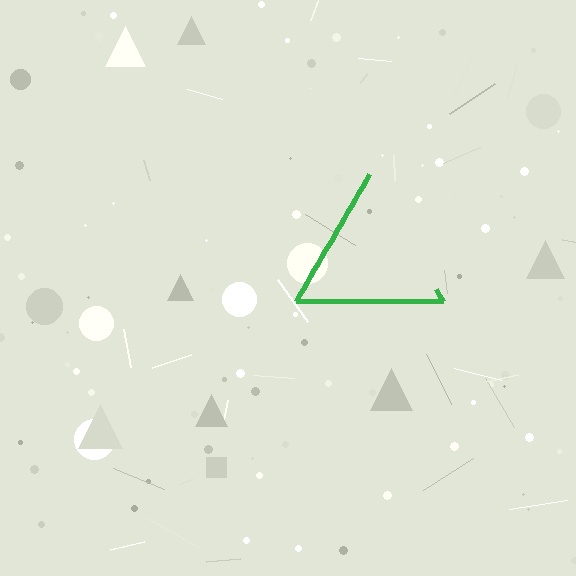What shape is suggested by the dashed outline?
The dashed outline suggests a triangle.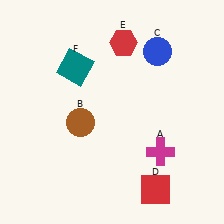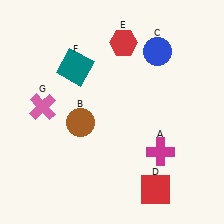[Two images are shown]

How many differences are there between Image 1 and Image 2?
There is 1 difference between the two images.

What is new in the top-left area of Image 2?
A pink cross (G) was added in the top-left area of Image 2.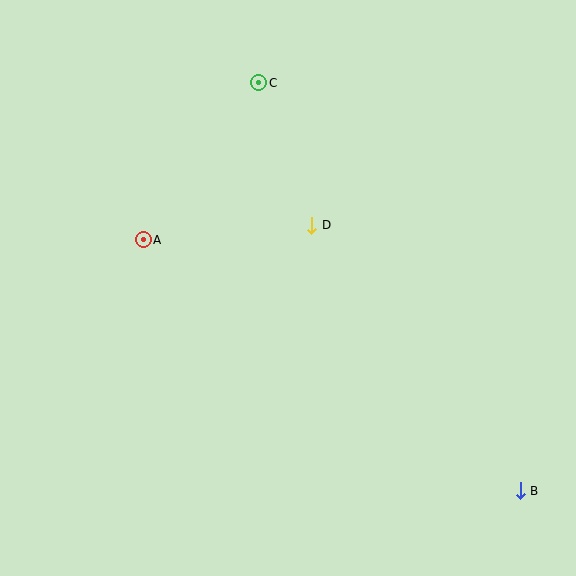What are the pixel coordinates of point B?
Point B is at (520, 491).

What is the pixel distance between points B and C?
The distance between B and C is 484 pixels.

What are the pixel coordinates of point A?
Point A is at (143, 240).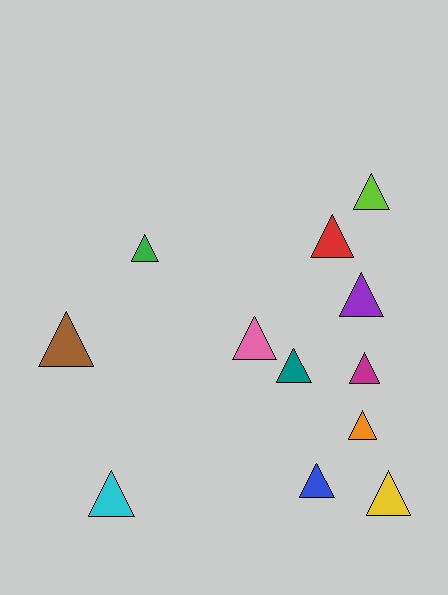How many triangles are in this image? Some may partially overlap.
There are 12 triangles.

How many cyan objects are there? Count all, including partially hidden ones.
There is 1 cyan object.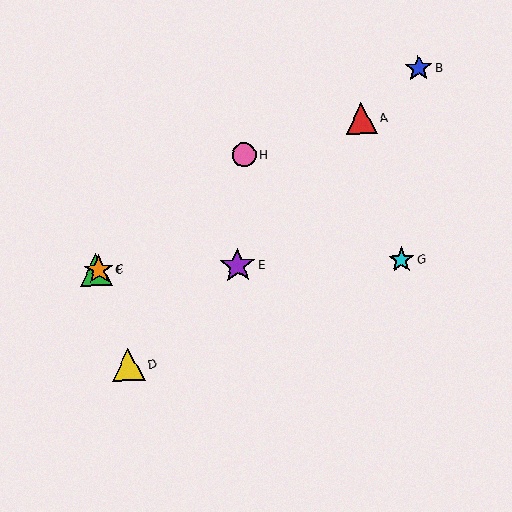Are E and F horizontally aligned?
Yes, both are at y≈265.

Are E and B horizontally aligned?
No, E is at y≈265 and B is at y≈68.